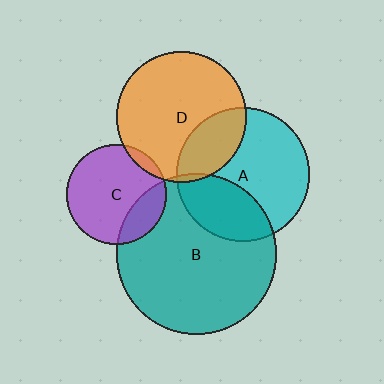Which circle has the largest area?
Circle B (teal).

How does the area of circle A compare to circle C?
Approximately 1.8 times.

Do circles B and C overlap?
Yes.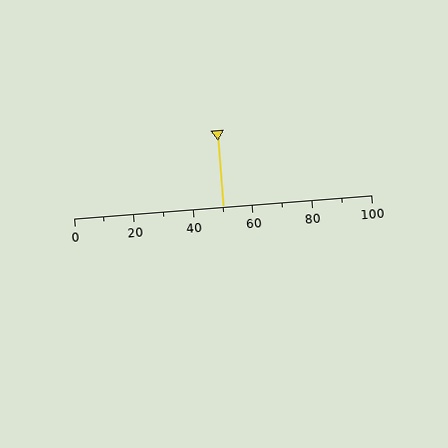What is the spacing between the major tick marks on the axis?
The major ticks are spaced 20 apart.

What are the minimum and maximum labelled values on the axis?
The axis runs from 0 to 100.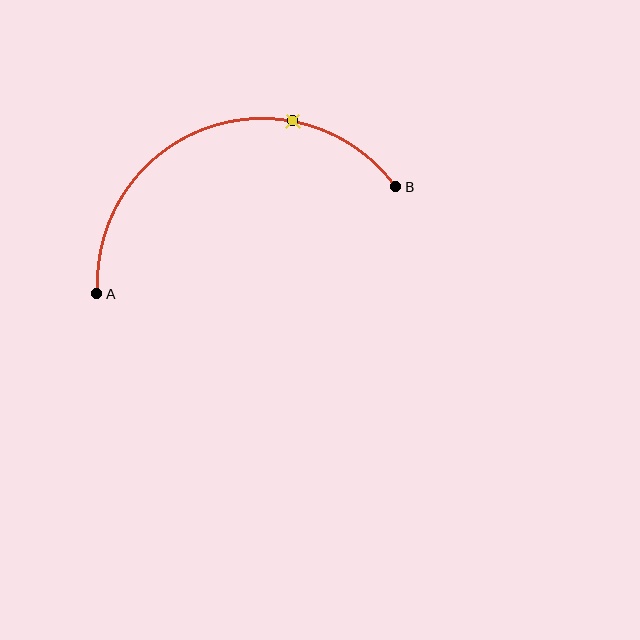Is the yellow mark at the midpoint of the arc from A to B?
No. The yellow mark lies on the arc but is closer to endpoint B. The arc midpoint would be at the point on the curve equidistant along the arc from both A and B.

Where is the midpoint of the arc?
The arc midpoint is the point on the curve farthest from the straight line joining A and B. It sits above that line.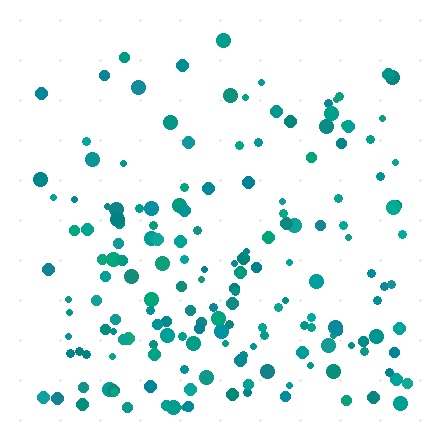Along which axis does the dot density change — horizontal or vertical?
Vertical.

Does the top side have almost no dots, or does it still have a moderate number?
Still a moderate number, just noticeably fewer than the bottom.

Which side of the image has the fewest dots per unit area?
The top.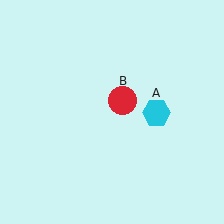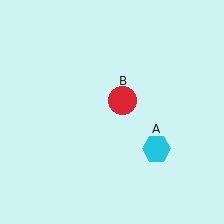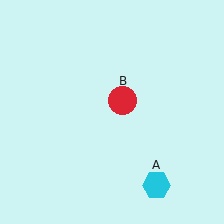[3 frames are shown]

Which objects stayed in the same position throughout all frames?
Red circle (object B) remained stationary.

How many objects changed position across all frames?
1 object changed position: cyan hexagon (object A).